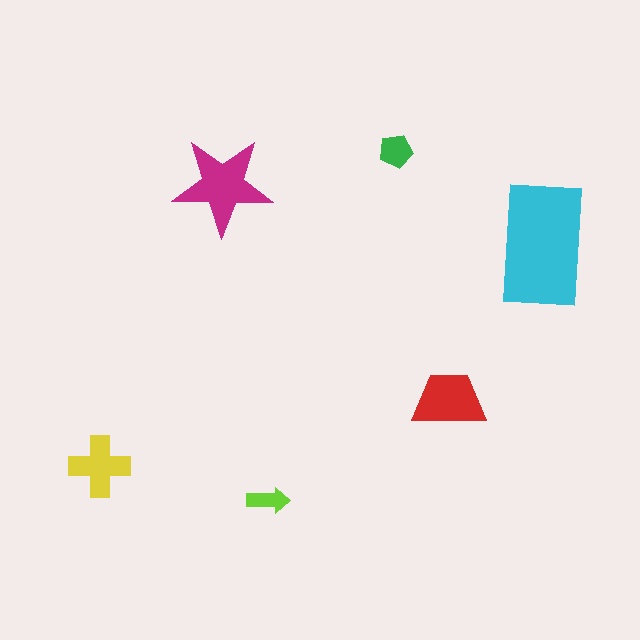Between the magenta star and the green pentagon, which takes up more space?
The magenta star.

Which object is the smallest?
The lime arrow.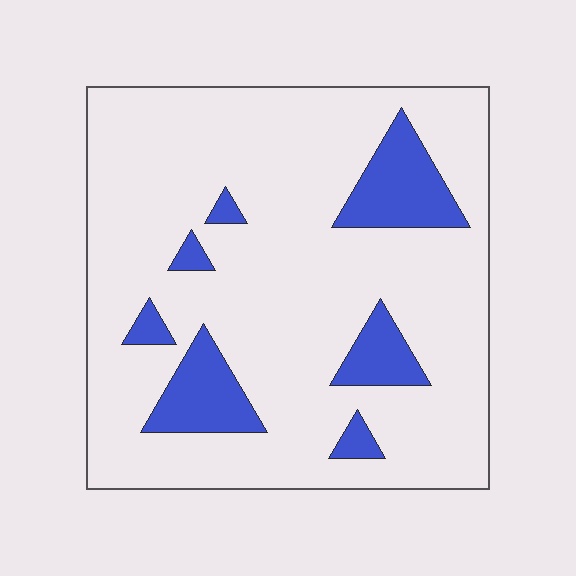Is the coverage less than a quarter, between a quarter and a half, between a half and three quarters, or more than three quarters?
Less than a quarter.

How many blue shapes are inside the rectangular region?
7.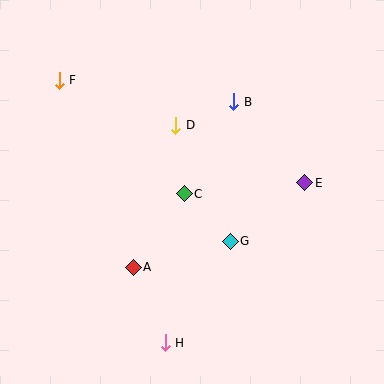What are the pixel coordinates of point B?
Point B is at (234, 102).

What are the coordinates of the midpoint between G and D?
The midpoint between G and D is at (203, 183).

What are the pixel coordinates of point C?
Point C is at (184, 194).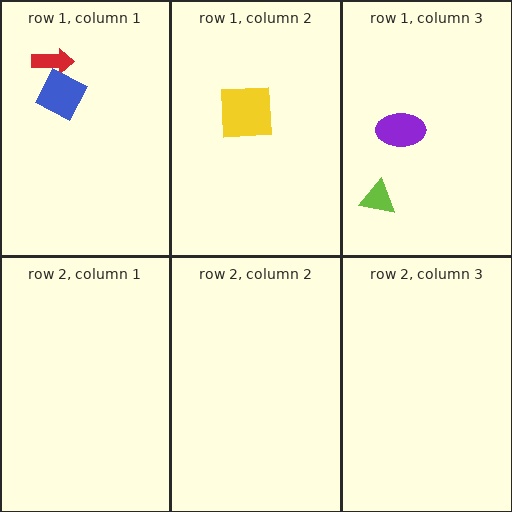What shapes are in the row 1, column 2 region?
The yellow square.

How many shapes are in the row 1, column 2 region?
1.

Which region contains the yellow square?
The row 1, column 2 region.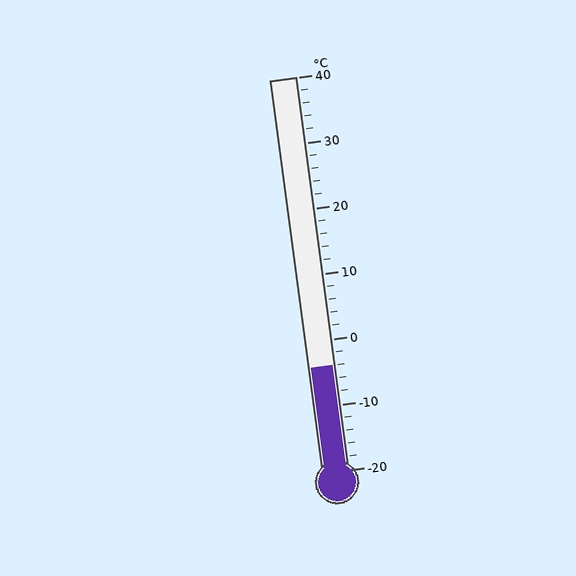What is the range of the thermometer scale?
The thermometer scale ranges from -20°C to 40°C.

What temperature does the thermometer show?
The thermometer shows approximately -4°C.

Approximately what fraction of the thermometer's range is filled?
The thermometer is filled to approximately 25% of its range.